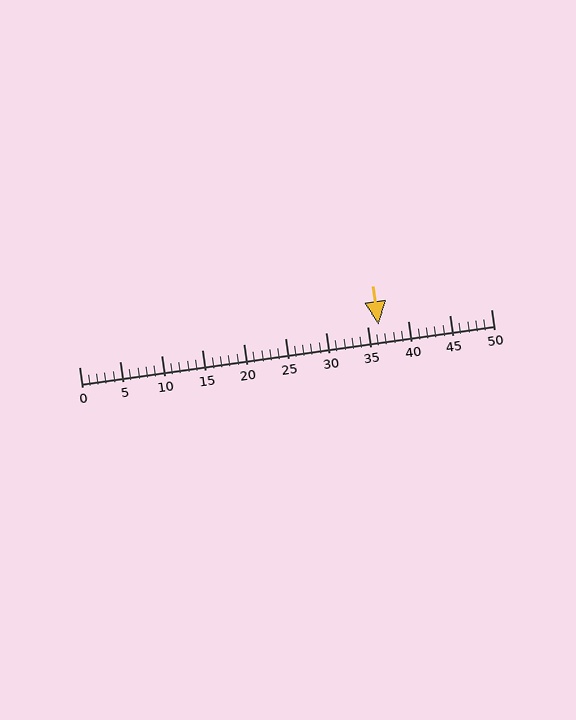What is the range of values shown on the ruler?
The ruler shows values from 0 to 50.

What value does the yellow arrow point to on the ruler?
The yellow arrow points to approximately 36.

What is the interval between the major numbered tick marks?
The major tick marks are spaced 5 units apart.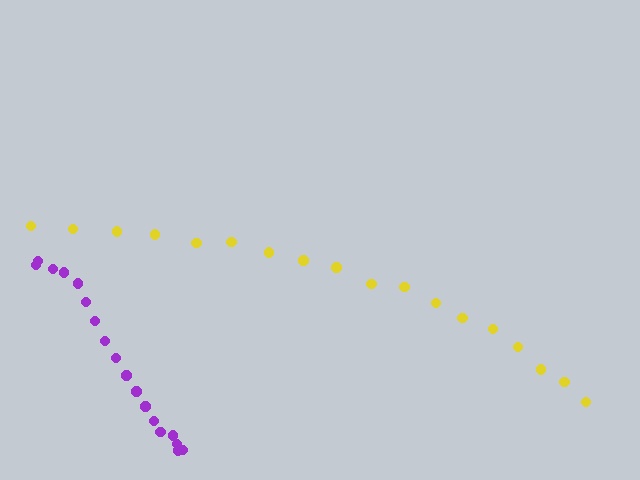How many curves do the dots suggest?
There are 2 distinct paths.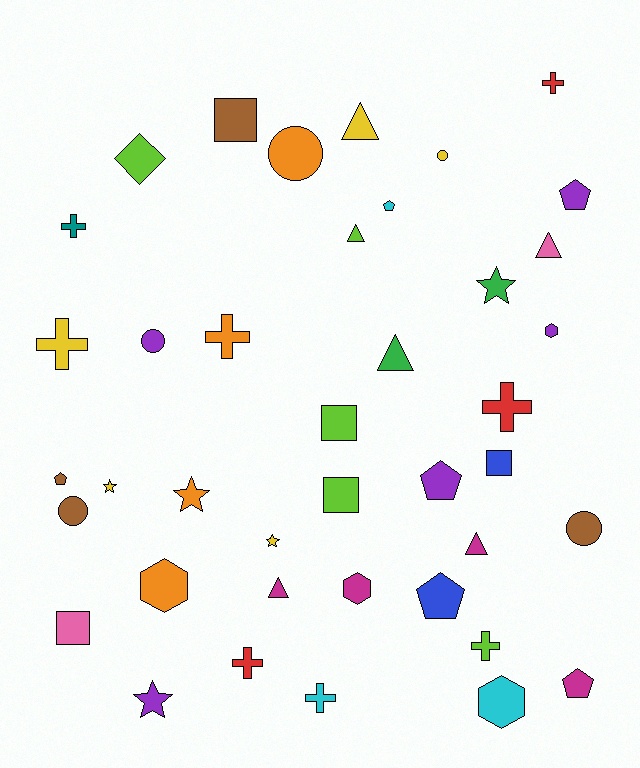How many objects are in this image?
There are 40 objects.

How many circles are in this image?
There are 5 circles.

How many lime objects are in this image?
There are 5 lime objects.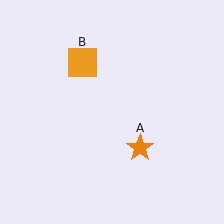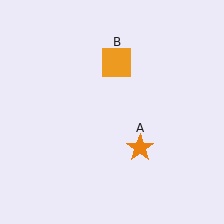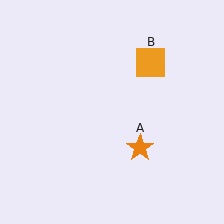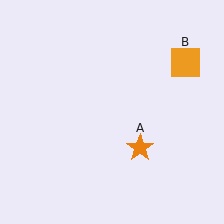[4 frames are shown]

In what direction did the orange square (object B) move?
The orange square (object B) moved right.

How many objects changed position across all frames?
1 object changed position: orange square (object B).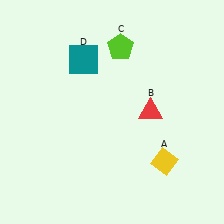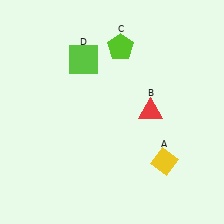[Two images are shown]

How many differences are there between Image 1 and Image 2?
There is 1 difference between the two images.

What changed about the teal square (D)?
In Image 1, D is teal. In Image 2, it changed to lime.